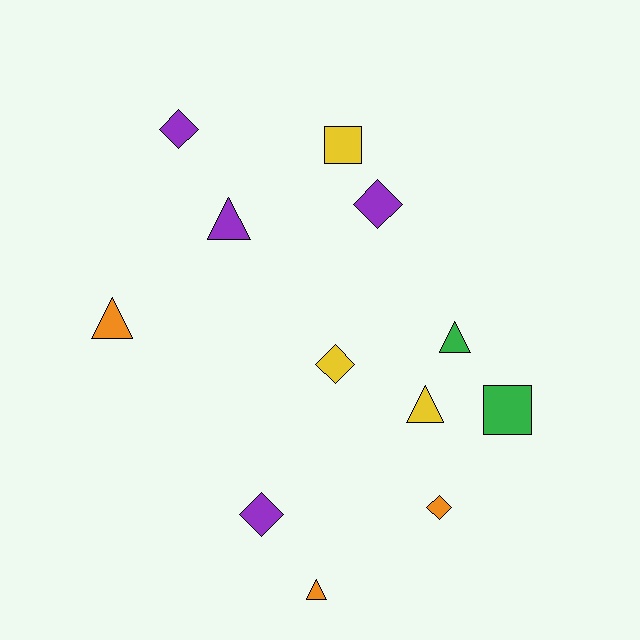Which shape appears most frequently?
Diamond, with 5 objects.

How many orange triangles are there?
There are 2 orange triangles.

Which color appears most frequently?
Purple, with 4 objects.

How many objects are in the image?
There are 12 objects.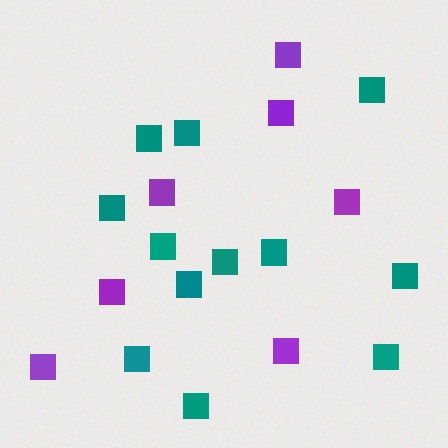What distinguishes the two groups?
There are 2 groups: one group of teal squares (12) and one group of purple squares (7).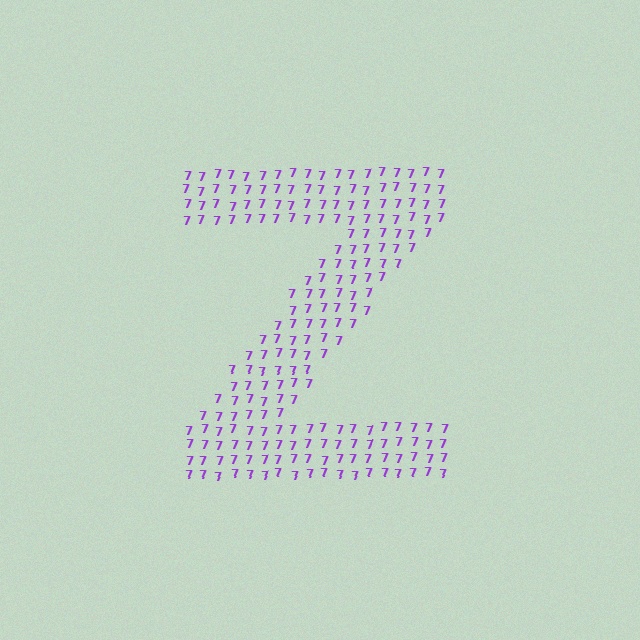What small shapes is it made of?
It is made of small digit 7's.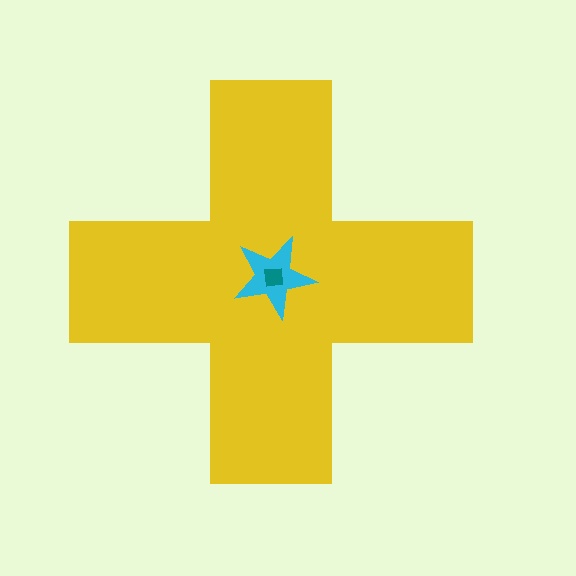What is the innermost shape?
The teal square.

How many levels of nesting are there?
3.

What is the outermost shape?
The yellow cross.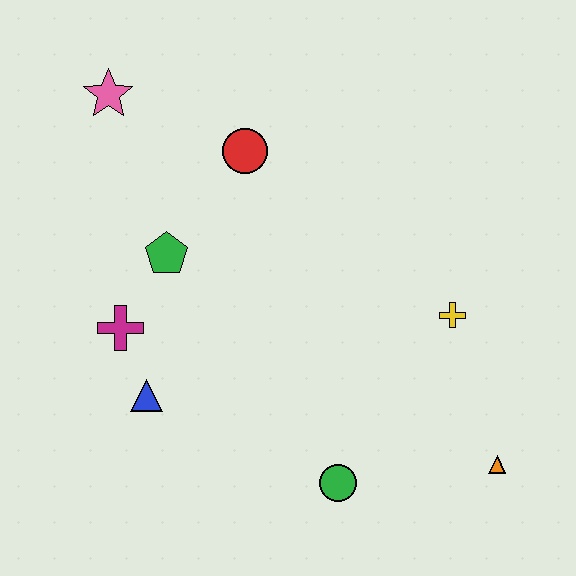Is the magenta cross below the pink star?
Yes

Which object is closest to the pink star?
The red circle is closest to the pink star.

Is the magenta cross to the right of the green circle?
No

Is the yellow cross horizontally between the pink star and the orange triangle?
Yes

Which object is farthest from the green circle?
The pink star is farthest from the green circle.